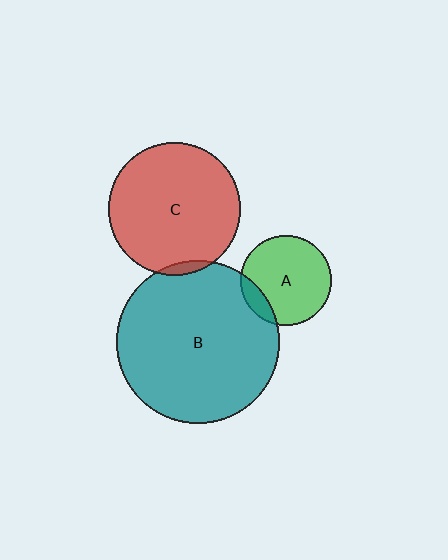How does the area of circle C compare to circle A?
Approximately 2.1 times.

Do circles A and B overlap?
Yes.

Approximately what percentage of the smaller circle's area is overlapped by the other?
Approximately 15%.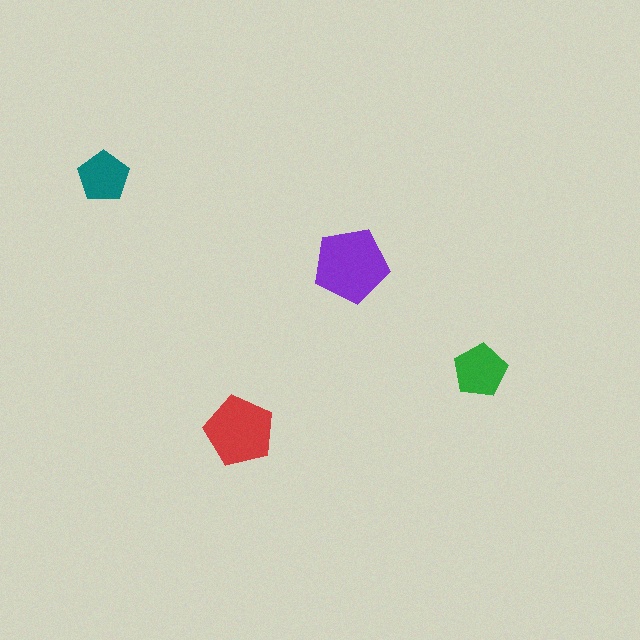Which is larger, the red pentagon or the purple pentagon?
The purple one.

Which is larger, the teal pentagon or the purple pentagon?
The purple one.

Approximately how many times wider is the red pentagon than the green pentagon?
About 1.5 times wider.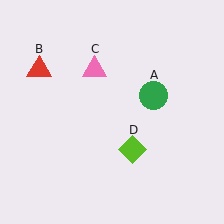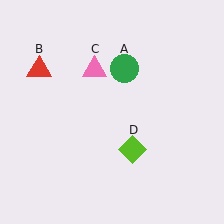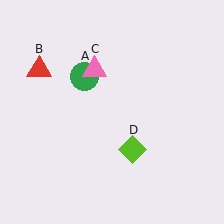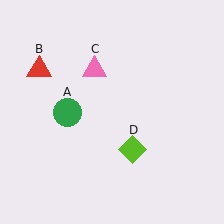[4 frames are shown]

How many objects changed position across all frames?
1 object changed position: green circle (object A).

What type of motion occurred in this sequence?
The green circle (object A) rotated counterclockwise around the center of the scene.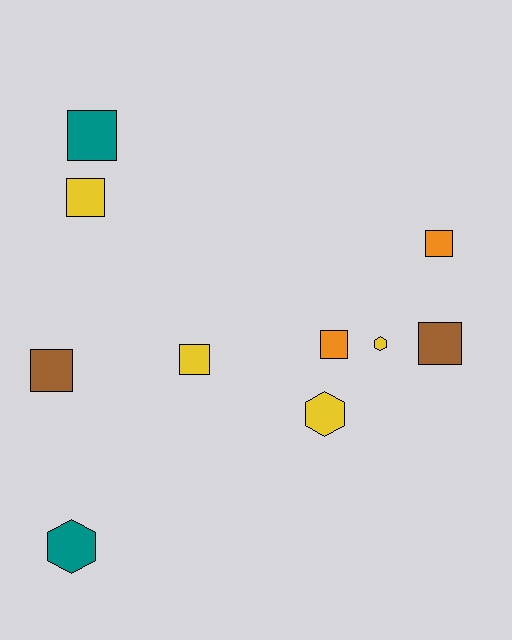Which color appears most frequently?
Yellow, with 4 objects.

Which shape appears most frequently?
Square, with 7 objects.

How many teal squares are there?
There is 1 teal square.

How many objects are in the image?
There are 10 objects.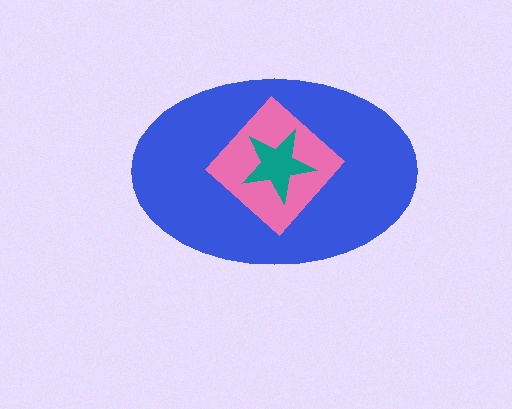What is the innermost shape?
The teal star.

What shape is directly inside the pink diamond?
The teal star.